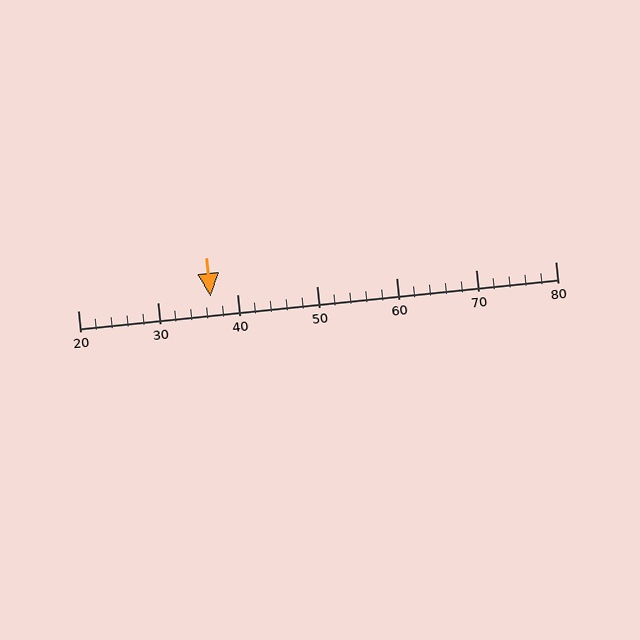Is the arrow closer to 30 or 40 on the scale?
The arrow is closer to 40.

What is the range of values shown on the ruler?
The ruler shows values from 20 to 80.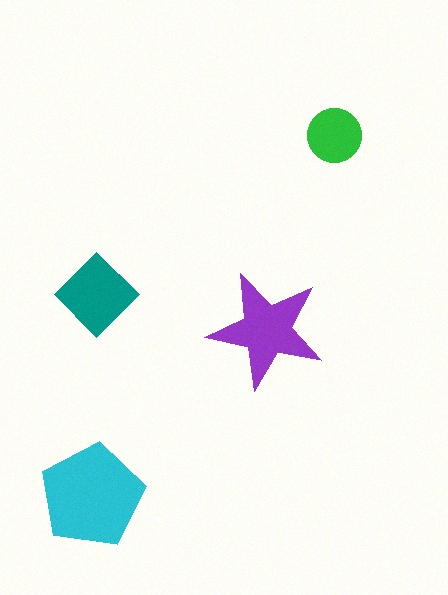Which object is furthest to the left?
The cyan pentagon is leftmost.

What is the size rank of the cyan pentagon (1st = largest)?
1st.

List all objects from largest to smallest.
The cyan pentagon, the purple star, the teal diamond, the green circle.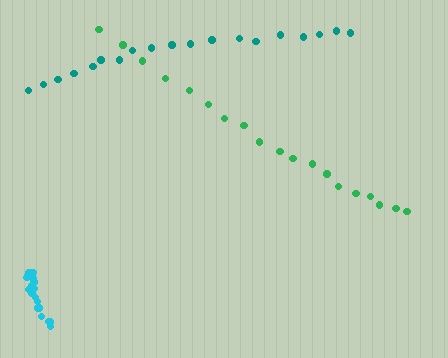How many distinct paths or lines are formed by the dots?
There are 3 distinct paths.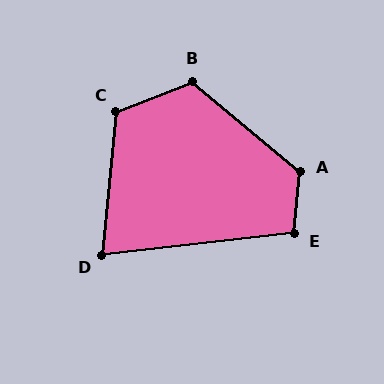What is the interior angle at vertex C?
Approximately 117 degrees (obtuse).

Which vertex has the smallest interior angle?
D, at approximately 78 degrees.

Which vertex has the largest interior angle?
A, at approximately 124 degrees.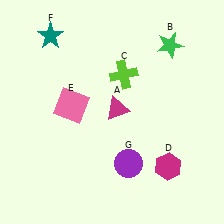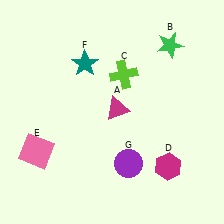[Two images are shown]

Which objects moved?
The objects that moved are: the pink square (E), the teal star (F).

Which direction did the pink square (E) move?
The pink square (E) moved down.